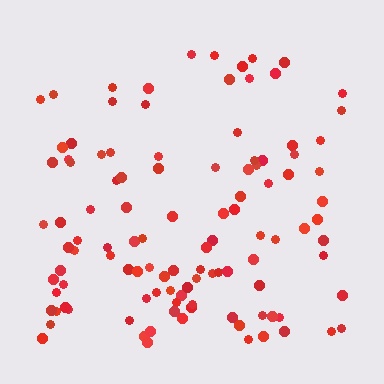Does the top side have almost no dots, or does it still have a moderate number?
Still a moderate number, just noticeably fewer than the bottom.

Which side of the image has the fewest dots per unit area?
The top.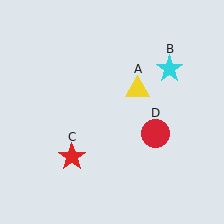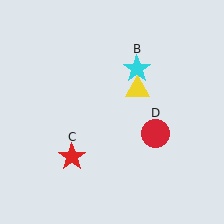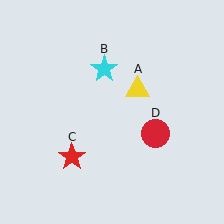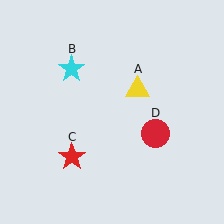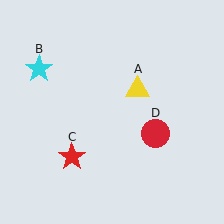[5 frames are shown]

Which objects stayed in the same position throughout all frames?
Yellow triangle (object A) and red star (object C) and red circle (object D) remained stationary.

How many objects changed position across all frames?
1 object changed position: cyan star (object B).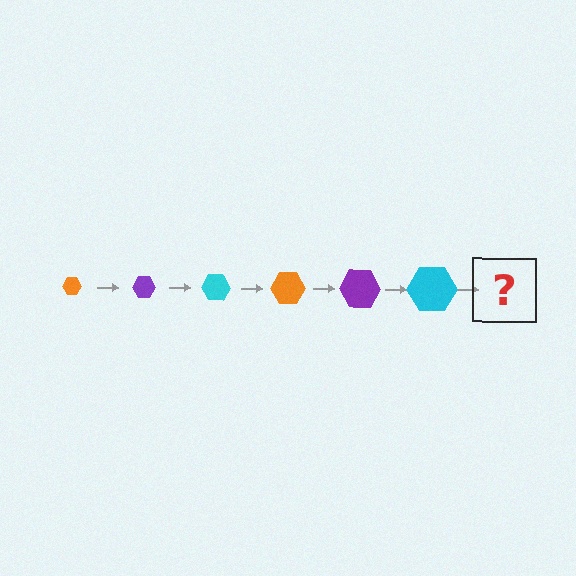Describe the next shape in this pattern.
It should be an orange hexagon, larger than the previous one.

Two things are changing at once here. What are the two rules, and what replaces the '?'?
The two rules are that the hexagon grows larger each step and the color cycles through orange, purple, and cyan. The '?' should be an orange hexagon, larger than the previous one.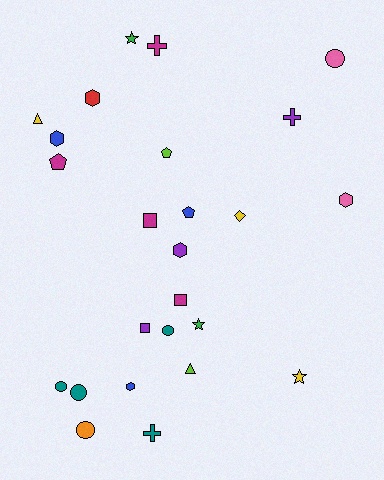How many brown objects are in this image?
There are no brown objects.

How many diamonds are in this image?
There is 1 diamond.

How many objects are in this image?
There are 25 objects.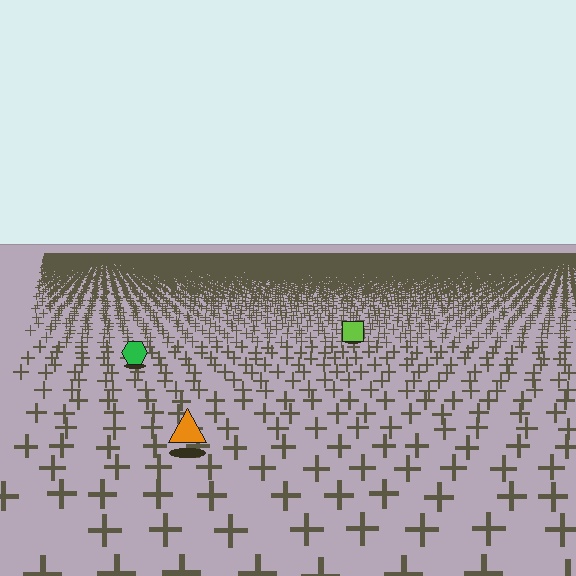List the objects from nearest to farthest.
From nearest to farthest: the orange triangle, the green hexagon, the lime square.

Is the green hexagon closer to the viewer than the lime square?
Yes. The green hexagon is closer — you can tell from the texture gradient: the ground texture is coarser near it.